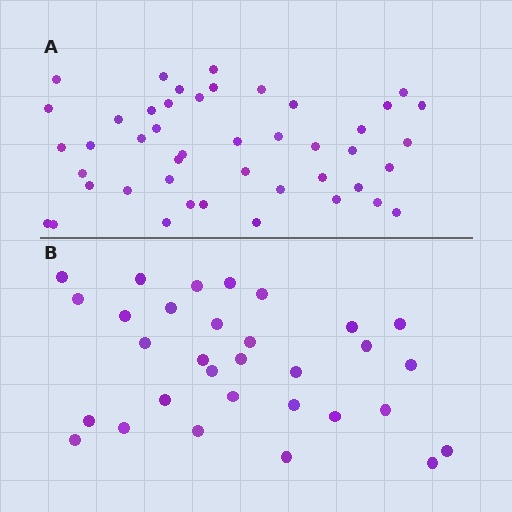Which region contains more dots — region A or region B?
Region A (the top region) has more dots.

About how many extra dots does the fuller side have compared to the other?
Region A has approximately 15 more dots than region B.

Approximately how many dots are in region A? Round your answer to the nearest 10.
About 40 dots. (The exact count is 45, which rounds to 40.)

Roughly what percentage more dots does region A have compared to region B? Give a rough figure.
About 45% more.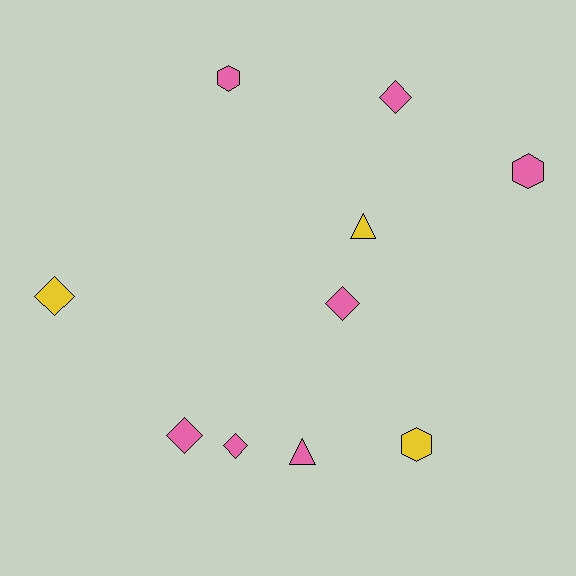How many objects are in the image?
There are 10 objects.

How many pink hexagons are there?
There are 2 pink hexagons.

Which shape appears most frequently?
Diamond, with 5 objects.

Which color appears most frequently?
Pink, with 7 objects.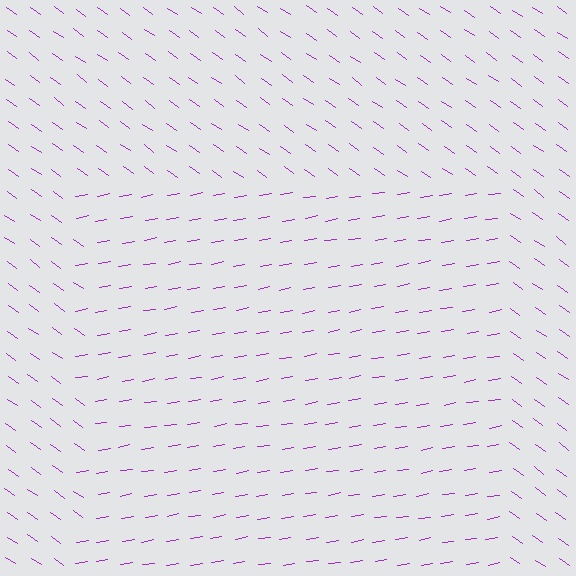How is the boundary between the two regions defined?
The boundary is defined purely by a change in line orientation (approximately 45 degrees difference). All lines are the same color and thickness.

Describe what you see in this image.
The image is filled with small purple line segments. A rectangle region in the image has lines oriented differently from the surrounding lines, creating a visible texture boundary.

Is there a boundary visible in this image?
Yes, there is a texture boundary formed by a change in line orientation.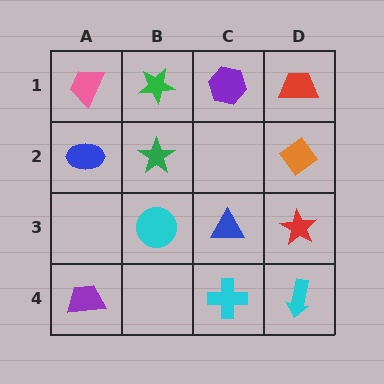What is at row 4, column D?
A cyan arrow.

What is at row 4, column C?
A cyan cross.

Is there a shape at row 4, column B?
No, that cell is empty.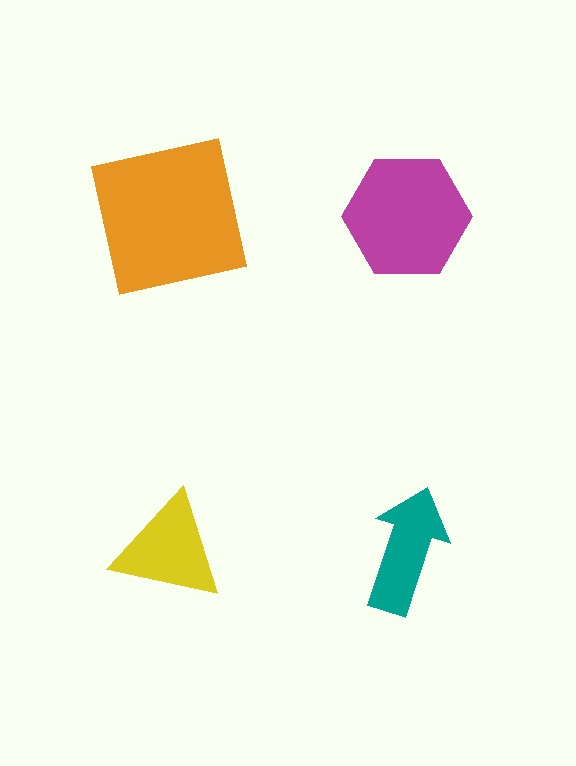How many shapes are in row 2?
2 shapes.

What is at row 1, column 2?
A magenta hexagon.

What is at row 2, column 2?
A teal arrow.